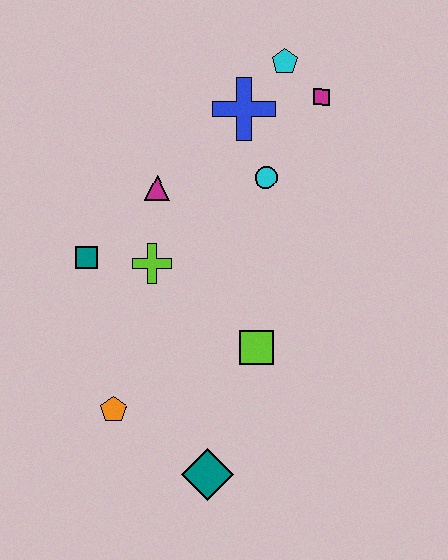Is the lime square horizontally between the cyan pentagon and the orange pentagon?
Yes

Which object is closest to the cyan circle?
The blue cross is closest to the cyan circle.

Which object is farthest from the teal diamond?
The cyan pentagon is farthest from the teal diamond.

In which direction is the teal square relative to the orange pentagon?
The teal square is above the orange pentagon.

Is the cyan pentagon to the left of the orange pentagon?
No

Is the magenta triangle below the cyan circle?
Yes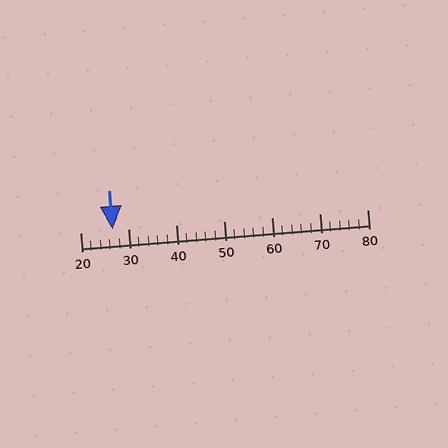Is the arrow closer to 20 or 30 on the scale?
The arrow is closer to 30.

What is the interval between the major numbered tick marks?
The major tick marks are spaced 10 units apart.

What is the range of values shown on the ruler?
The ruler shows values from 20 to 80.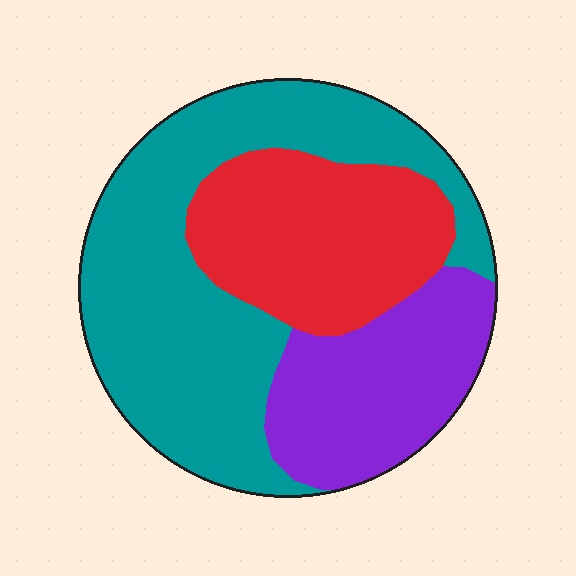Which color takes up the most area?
Teal, at roughly 50%.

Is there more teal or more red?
Teal.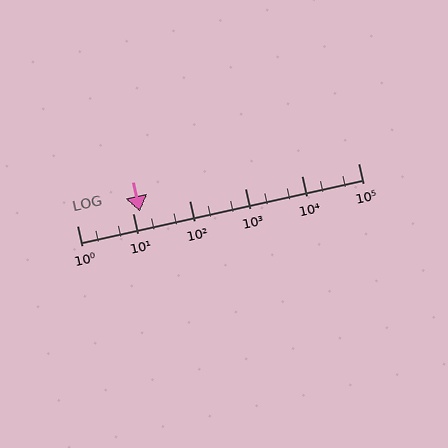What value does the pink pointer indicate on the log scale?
The pointer indicates approximately 13.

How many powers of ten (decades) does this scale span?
The scale spans 5 decades, from 1 to 100000.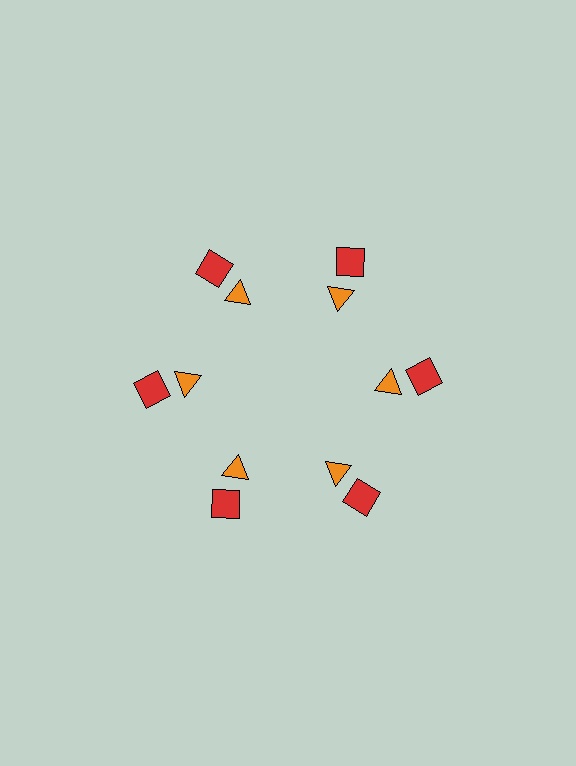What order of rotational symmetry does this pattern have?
This pattern has 6-fold rotational symmetry.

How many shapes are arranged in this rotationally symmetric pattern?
There are 12 shapes, arranged in 6 groups of 2.